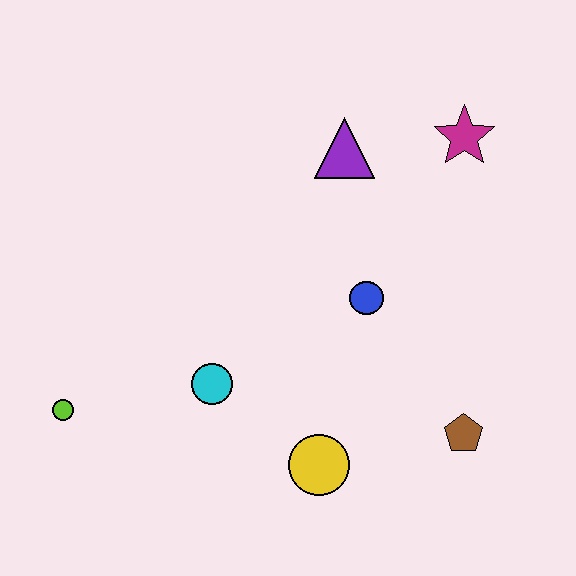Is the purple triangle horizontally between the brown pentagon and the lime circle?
Yes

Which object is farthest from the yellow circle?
The magenta star is farthest from the yellow circle.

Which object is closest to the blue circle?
The purple triangle is closest to the blue circle.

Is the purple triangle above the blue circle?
Yes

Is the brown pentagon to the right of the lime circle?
Yes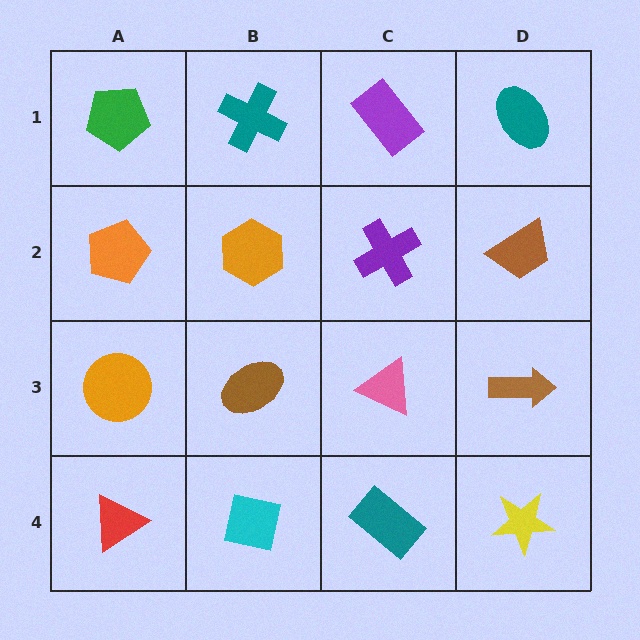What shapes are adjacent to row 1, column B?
An orange hexagon (row 2, column B), a green pentagon (row 1, column A), a purple rectangle (row 1, column C).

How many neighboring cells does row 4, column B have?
3.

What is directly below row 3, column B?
A cyan square.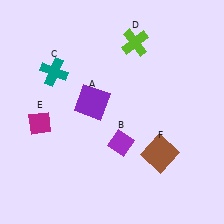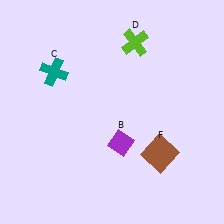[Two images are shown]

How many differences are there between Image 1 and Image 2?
There are 2 differences between the two images.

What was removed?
The purple square (A), the magenta diamond (E) were removed in Image 2.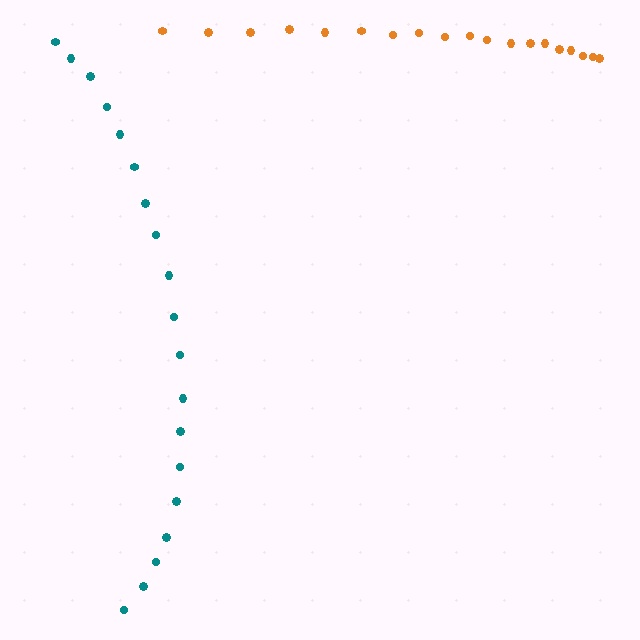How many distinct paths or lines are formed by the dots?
There are 2 distinct paths.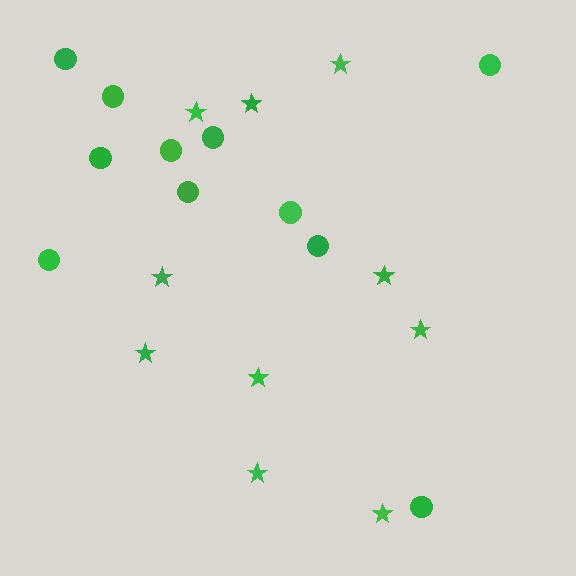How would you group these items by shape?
There are 2 groups: one group of stars (10) and one group of circles (11).